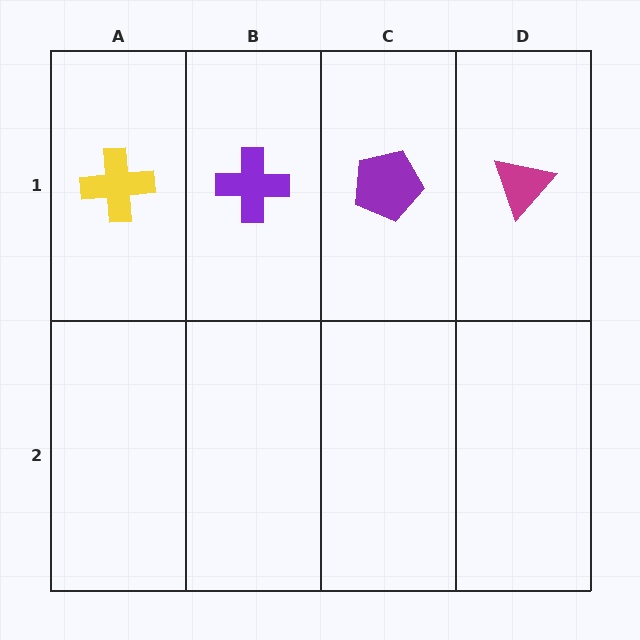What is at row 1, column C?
A purple pentagon.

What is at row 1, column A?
A yellow cross.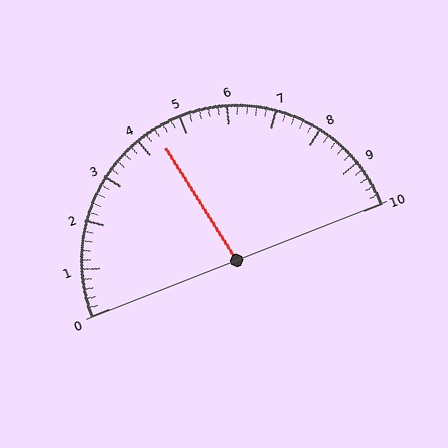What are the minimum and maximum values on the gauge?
The gauge ranges from 0 to 10.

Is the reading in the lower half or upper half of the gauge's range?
The reading is in the lower half of the range (0 to 10).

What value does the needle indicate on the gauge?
The needle indicates approximately 4.4.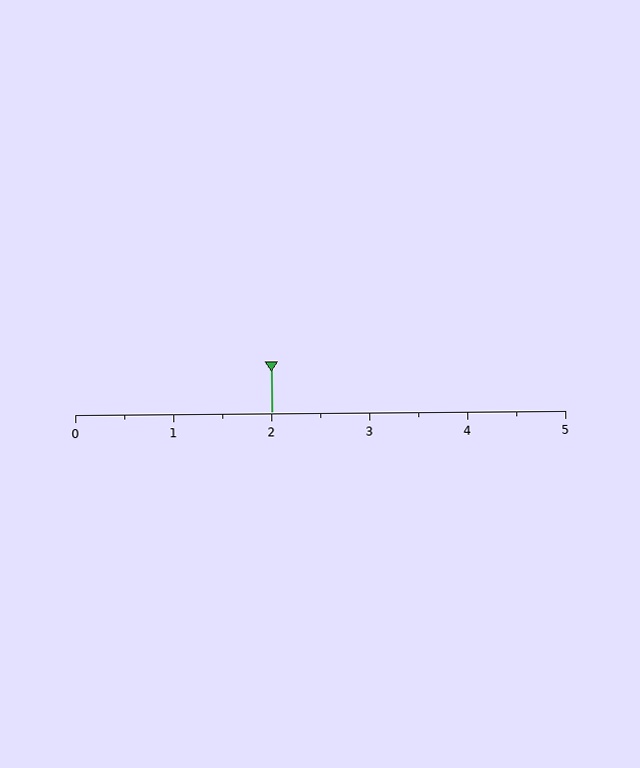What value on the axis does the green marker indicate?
The marker indicates approximately 2.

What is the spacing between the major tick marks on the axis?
The major ticks are spaced 1 apart.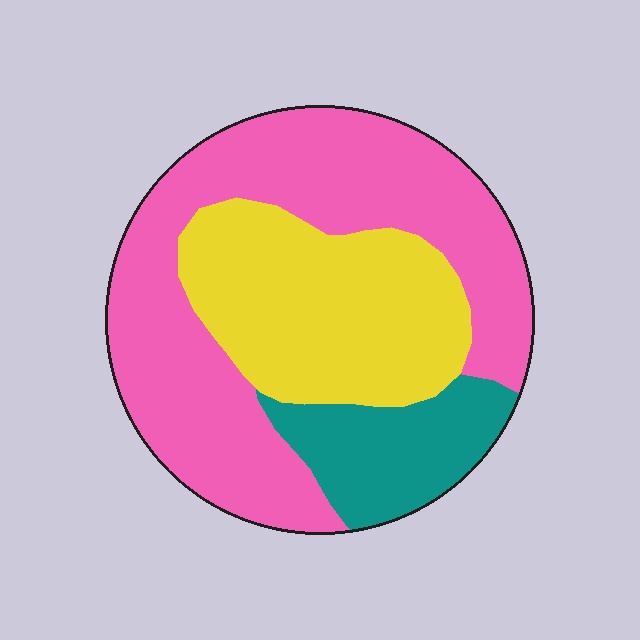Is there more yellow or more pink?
Pink.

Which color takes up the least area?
Teal, at roughly 15%.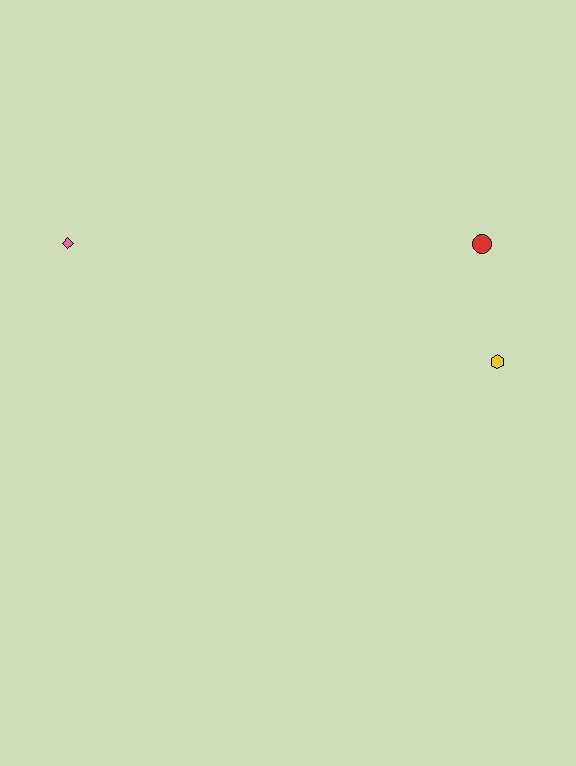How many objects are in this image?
There are 3 objects.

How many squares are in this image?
There are no squares.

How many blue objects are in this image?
There are no blue objects.